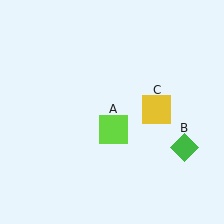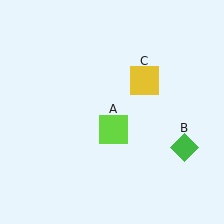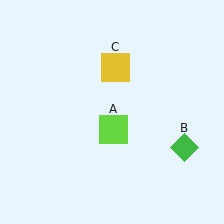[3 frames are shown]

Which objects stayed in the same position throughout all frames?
Lime square (object A) and green diamond (object B) remained stationary.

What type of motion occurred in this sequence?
The yellow square (object C) rotated counterclockwise around the center of the scene.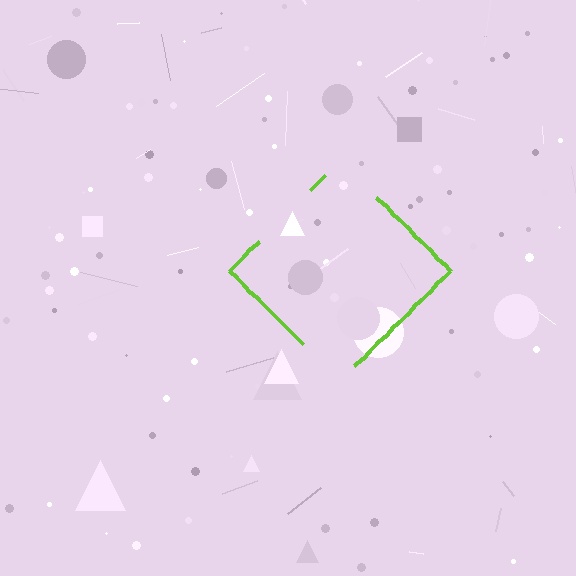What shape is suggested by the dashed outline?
The dashed outline suggests a diamond.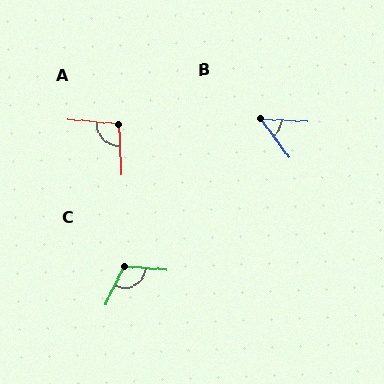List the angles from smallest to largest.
B (51°), A (97°), C (111°).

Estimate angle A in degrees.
Approximately 97 degrees.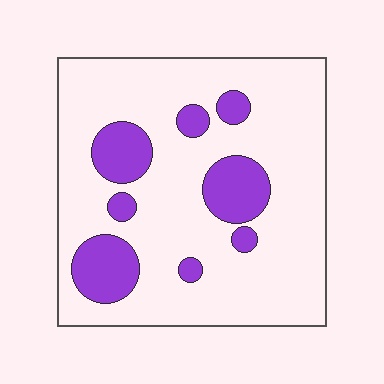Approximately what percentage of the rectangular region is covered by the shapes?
Approximately 20%.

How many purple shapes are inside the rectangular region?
8.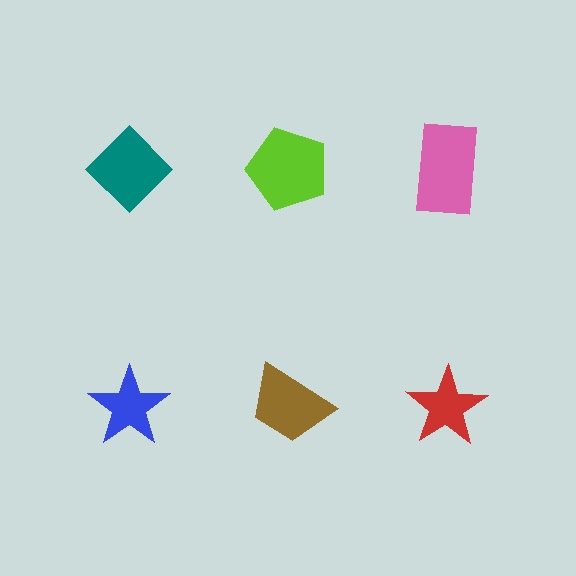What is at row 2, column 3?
A red star.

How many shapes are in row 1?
3 shapes.